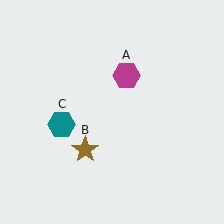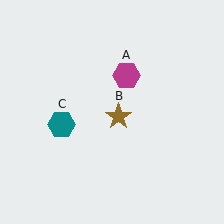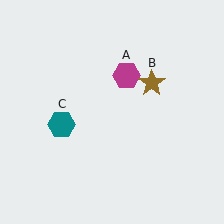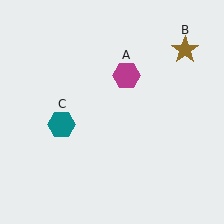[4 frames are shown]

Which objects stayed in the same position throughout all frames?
Magenta hexagon (object A) and teal hexagon (object C) remained stationary.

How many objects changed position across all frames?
1 object changed position: brown star (object B).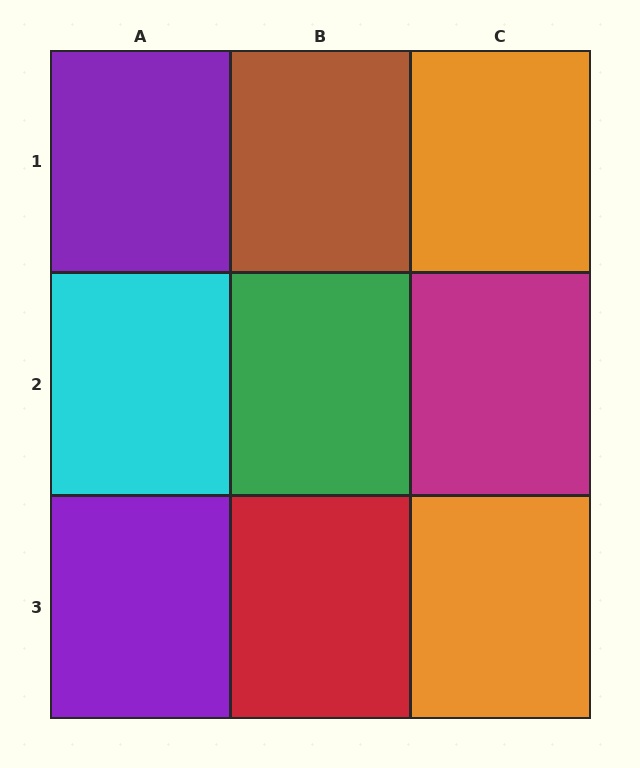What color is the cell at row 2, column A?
Cyan.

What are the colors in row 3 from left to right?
Purple, red, orange.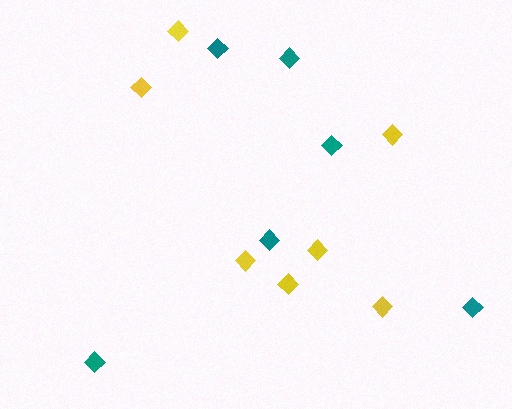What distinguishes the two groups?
There are 2 groups: one group of yellow diamonds (7) and one group of teal diamonds (6).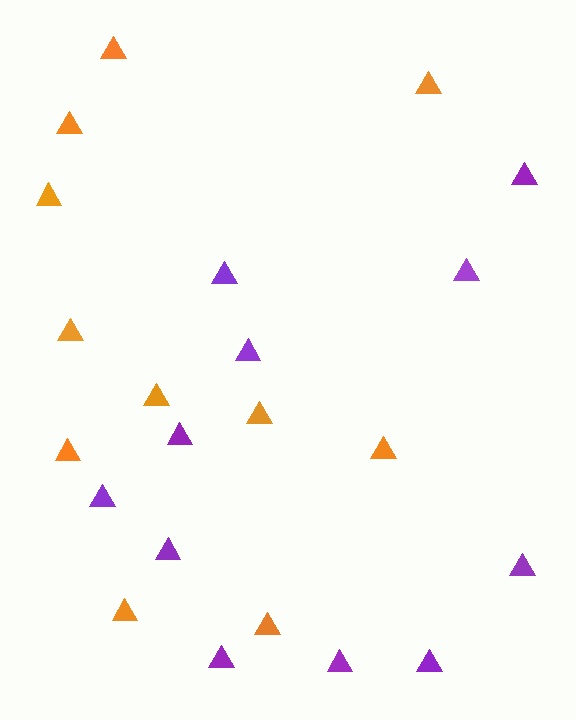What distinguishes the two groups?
There are 2 groups: one group of orange triangles (11) and one group of purple triangles (11).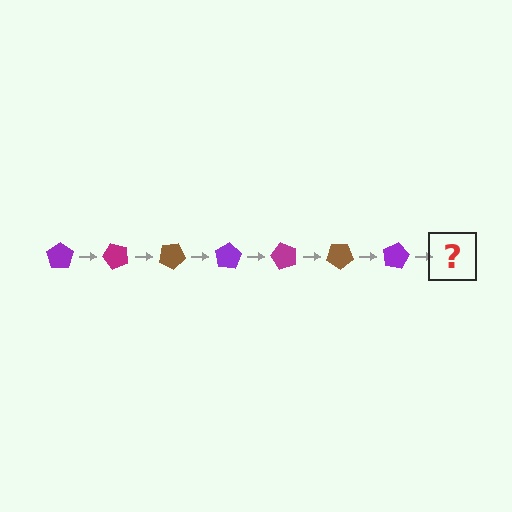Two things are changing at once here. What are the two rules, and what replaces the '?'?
The two rules are that it rotates 50 degrees each step and the color cycles through purple, magenta, and brown. The '?' should be a magenta pentagon, rotated 350 degrees from the start.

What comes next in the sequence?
The next element should be a magenta pentagon, rotated 350 degrees from the start.